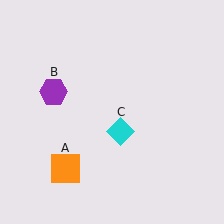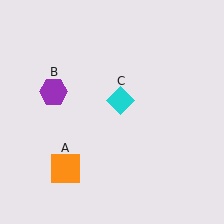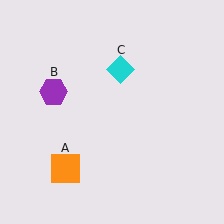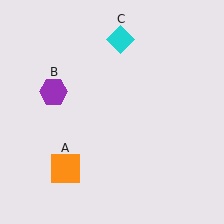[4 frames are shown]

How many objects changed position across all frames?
1 object changed position: cyan diamond (object C).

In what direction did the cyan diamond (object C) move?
The cyan diamond (object C) moved up.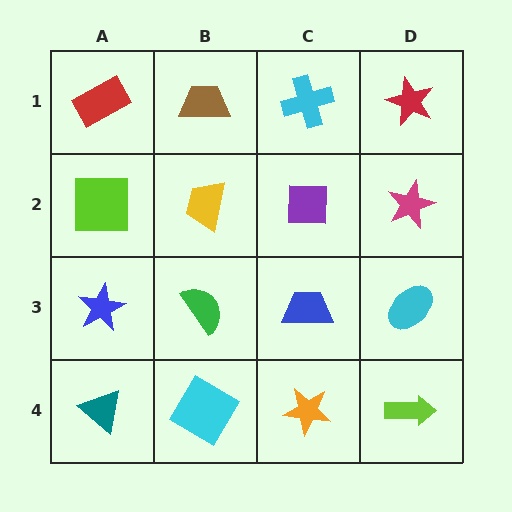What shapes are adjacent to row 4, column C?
A blue trapezoid (row 3, column C), a cyan diamond (row 4, column B), a lime arrow (row 4, column D).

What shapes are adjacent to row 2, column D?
A red star (row 1, column D), a cyan ellipse (row 3, column D), a purple square (row 2, column C).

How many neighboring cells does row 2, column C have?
4.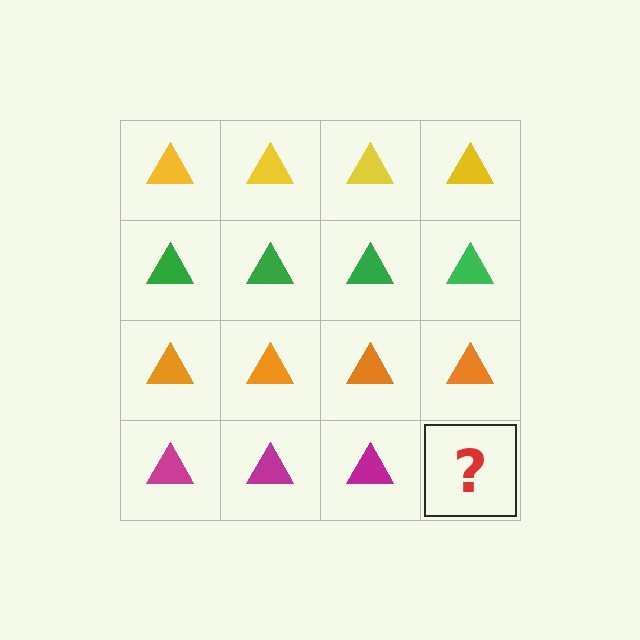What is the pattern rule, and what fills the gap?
The rule is that each row has a consistent color. The gap should be filled with a magenta triangle.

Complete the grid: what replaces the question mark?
The question mark should be replaced with a magenta triangle.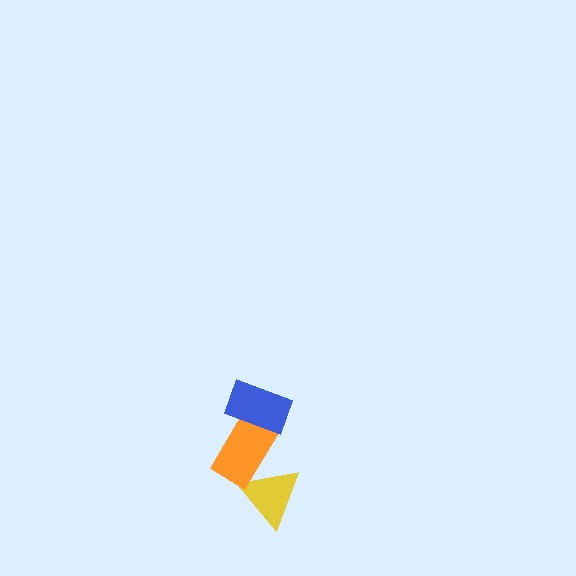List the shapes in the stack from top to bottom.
From top to bottom: the blue rectangle, the orange rectangle, the yellow triangle.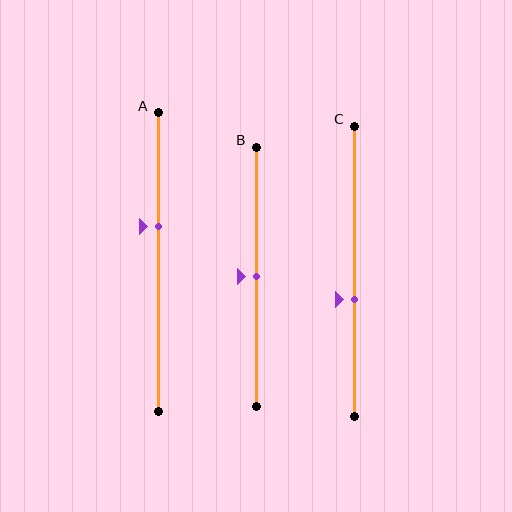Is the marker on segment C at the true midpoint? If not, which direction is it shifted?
No, the marker on segment C is shifted downward by about 10% of the segment length.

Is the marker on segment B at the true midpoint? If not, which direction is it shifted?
Yes, the marker on segment B is at the true midpoint.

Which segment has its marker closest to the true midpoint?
Segment B has its marker closest to the true midpoint.